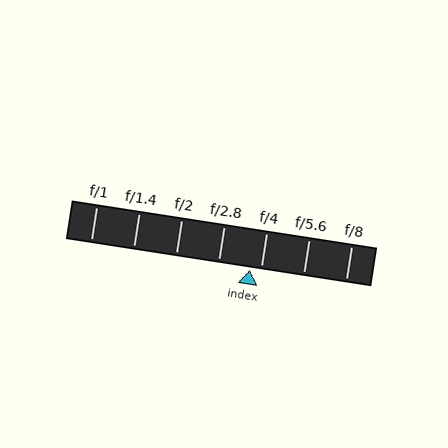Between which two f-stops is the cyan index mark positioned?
The index mark is between f/2.8 and f/4.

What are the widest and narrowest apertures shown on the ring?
The widest aperture shown is f/1 and the narrowest is f/8.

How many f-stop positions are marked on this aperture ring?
There are 7 f-stop positions marked.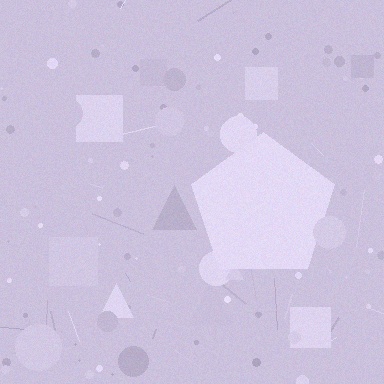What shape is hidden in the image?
A pentagon is hidden in the image.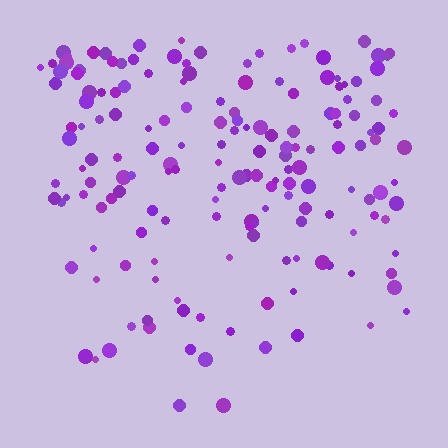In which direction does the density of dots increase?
From bottom to top, with the top side densest.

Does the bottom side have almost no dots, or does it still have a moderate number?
Still a moderate number, just noticeably fewer than the top.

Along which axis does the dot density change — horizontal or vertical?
Vertical.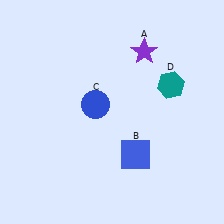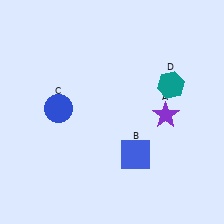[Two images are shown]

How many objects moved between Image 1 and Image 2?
2 objects moved between the two images.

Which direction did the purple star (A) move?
The purple star (A) moved down.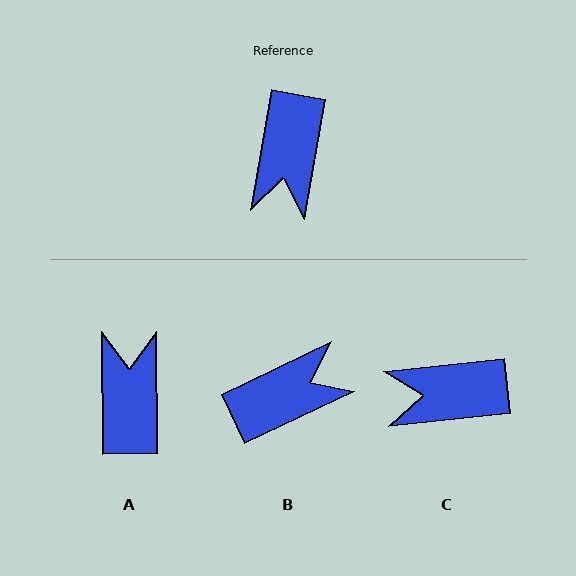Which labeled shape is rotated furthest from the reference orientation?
A, about 169 degrees away.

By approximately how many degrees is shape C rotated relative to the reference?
Approximately 74 degrees clockwise.